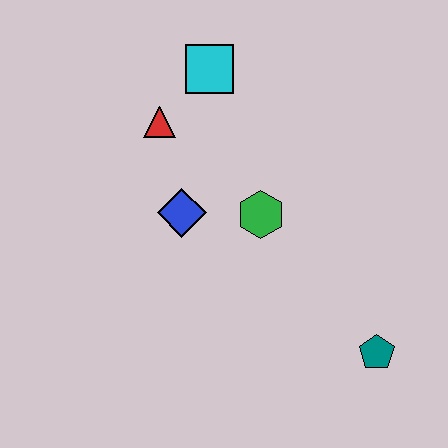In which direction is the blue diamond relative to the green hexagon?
The blue diamond is to the left of the green hexagon.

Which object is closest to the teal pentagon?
The green hexagon is closest to the teal pentagon.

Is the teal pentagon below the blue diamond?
Yes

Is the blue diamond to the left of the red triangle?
No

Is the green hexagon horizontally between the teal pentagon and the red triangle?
Yes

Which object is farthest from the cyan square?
The teal pentagon is farthest from the cyan square.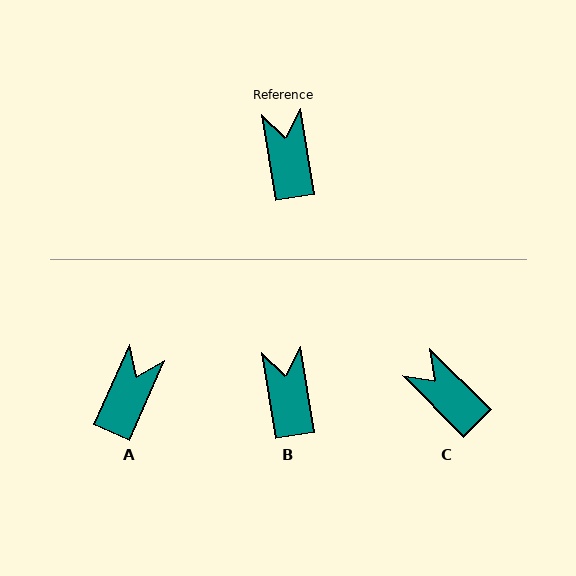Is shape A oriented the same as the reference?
No, it is off by about 33 degrees.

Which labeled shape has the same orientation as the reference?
B.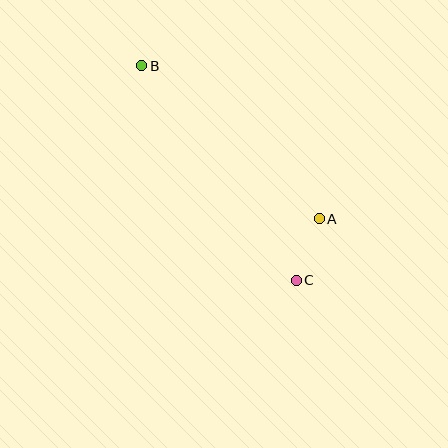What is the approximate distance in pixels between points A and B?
The distance between A and B is approximately 235 pixels.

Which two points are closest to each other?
Points A and C are closest to each other.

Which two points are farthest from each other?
Points B and C are farthest from each other.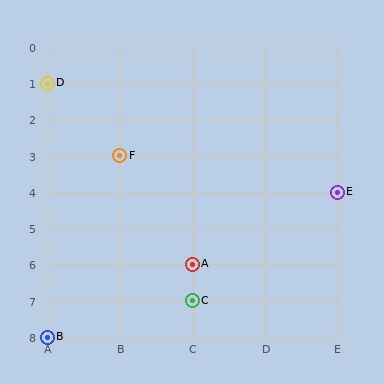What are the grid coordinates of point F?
Point F is at grid coordinates (B, 3).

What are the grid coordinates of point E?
Point E is at grid coordinates (E, 4).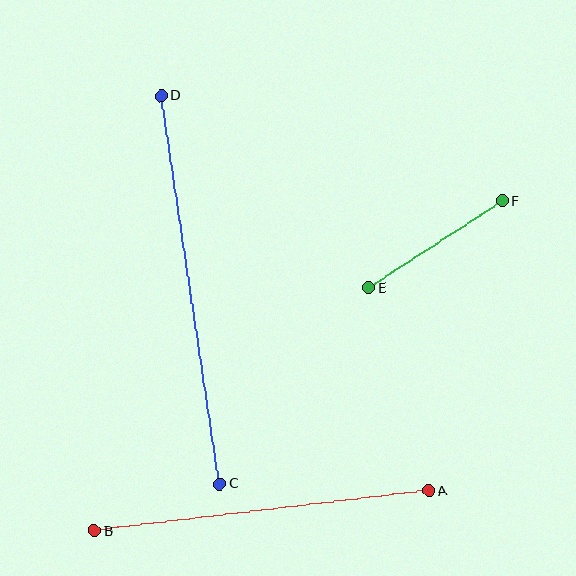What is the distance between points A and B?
The distance is approximately 337 pixels.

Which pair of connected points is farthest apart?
Points C and D are farthest apart.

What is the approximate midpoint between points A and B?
The midpoint is at approximately (261, 511) pixels.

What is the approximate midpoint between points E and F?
The midpoint is at approximately (436, 244) pixels.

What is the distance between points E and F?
The distance is approximately 159 pixels.